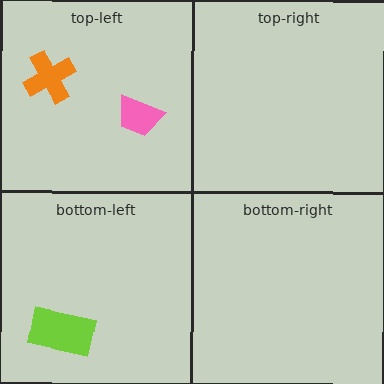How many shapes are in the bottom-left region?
1.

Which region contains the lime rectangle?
The bottom-left region.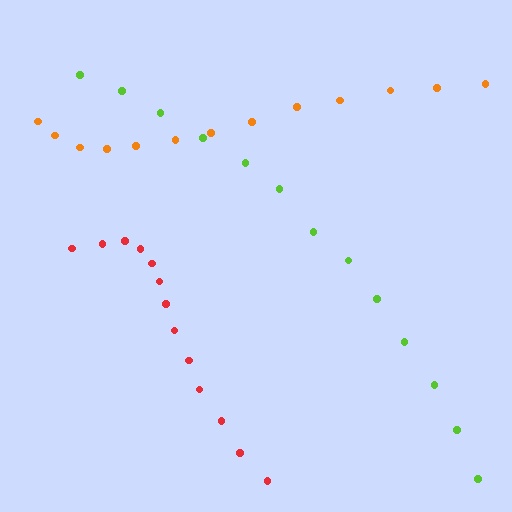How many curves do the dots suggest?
There are 3 distinct paths.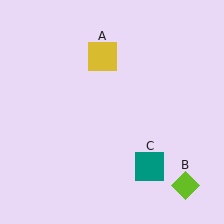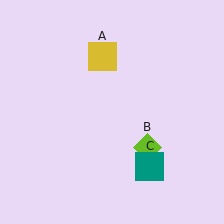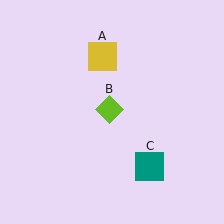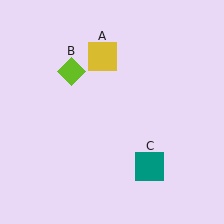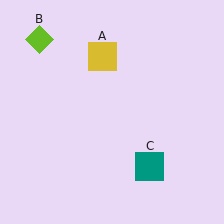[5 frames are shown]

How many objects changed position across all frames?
1 object changed position: lime diamond (object B).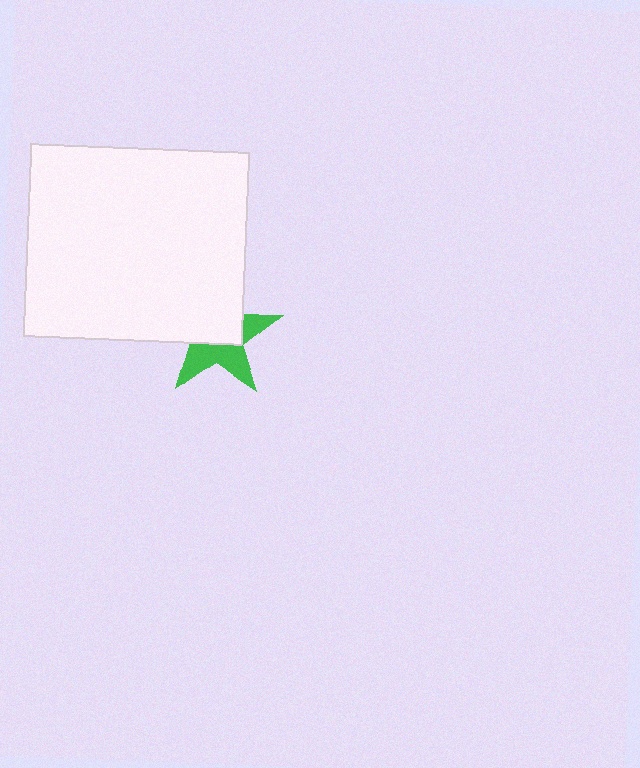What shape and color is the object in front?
The object in front is a white rectangle.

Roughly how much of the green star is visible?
About half of it is visible (roughly 45%).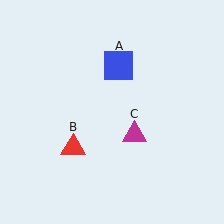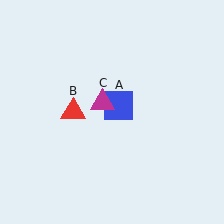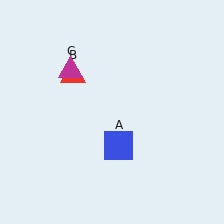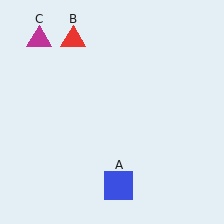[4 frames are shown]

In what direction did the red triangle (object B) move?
The red triangle (object B) moved up.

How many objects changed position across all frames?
3 objects changed position: blue square (object A), red triangle (object B), magenta triangle (object C).